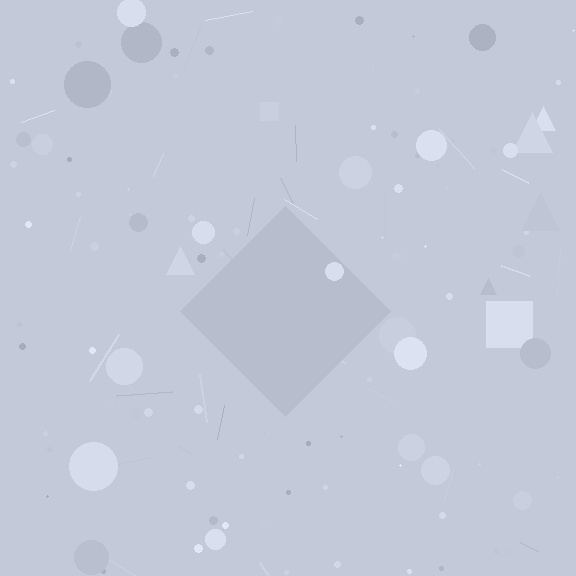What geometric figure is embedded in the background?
A diamond is embedded in the background.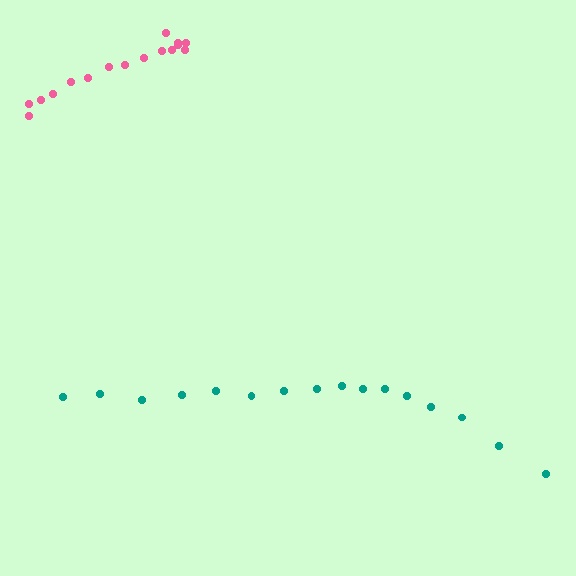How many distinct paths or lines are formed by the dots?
There are 2 distinct paths.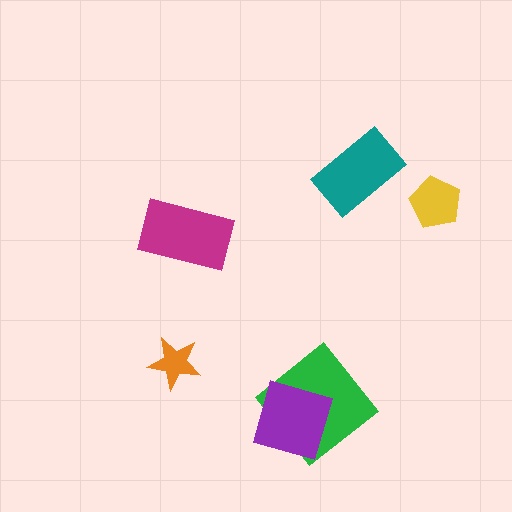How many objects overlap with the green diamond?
1 object overlaps with the green diamond.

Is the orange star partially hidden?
No, no other shape covers it.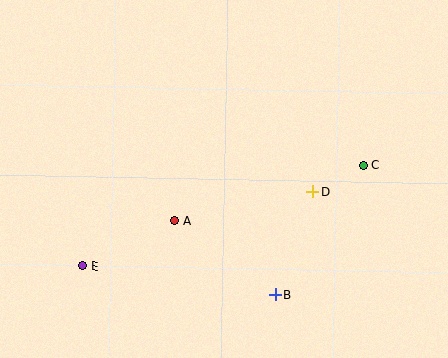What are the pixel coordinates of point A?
Point A is at (175, 221).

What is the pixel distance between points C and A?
The distance between C and A is 197 pixels.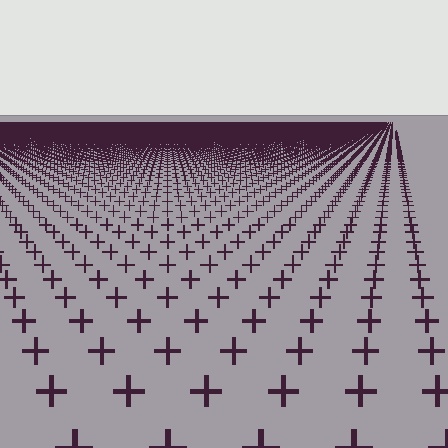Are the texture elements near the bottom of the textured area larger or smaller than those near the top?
Larger. Near the bottom, elements are closer to the viewer and appear at a bigger on-screen size.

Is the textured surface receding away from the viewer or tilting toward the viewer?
The surface is receding away from the viewer. Texture elements get smaller and denser toward the top.